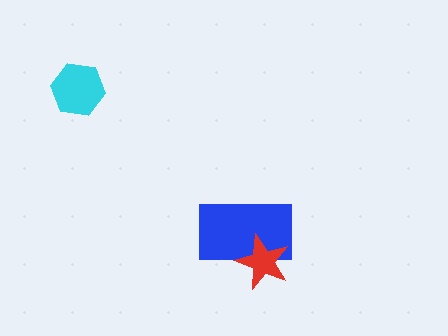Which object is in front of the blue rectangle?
The red star is in front of the blue rectangle.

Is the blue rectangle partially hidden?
Yes, it is partially covered by another shape.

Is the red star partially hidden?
No, no other shape covers it.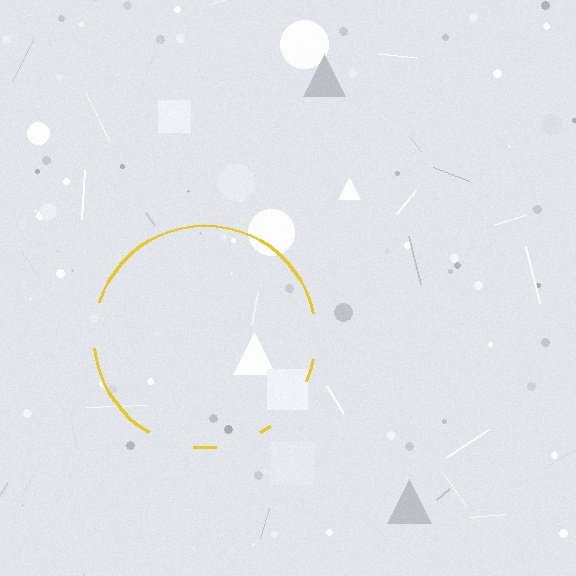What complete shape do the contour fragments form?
The contour fragments form a circle.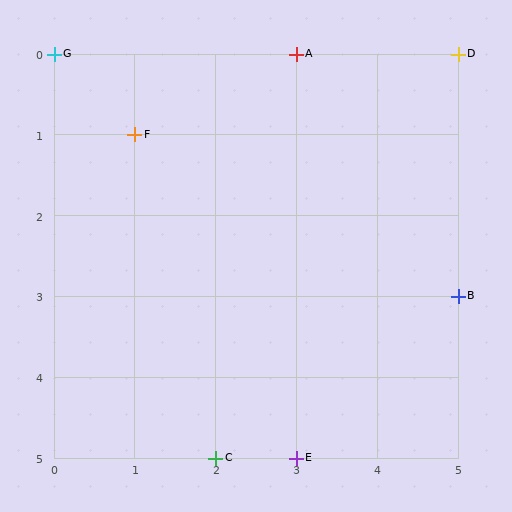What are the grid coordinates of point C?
Point C is at grid coordinates (2, 5).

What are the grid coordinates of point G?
Point G is at grid coordinates (0, 0).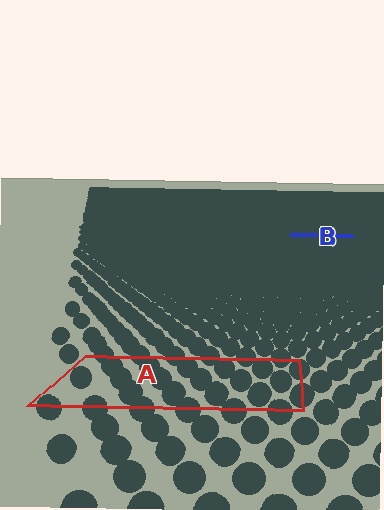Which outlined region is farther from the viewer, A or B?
Region B is farther from the viewer — the texture elements inside it appear smaller and more densely packed.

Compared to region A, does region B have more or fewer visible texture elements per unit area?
Region B has more texture elements per unit area — they are packed more densely because it is farther away.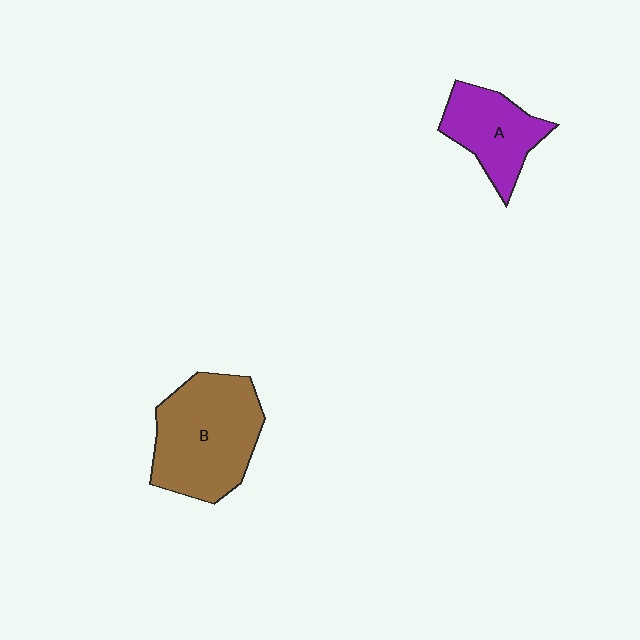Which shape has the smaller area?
Shape A (purple).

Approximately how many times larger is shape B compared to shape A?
Approximately 1.6 times.